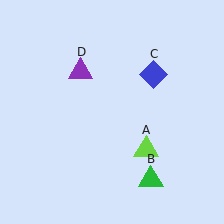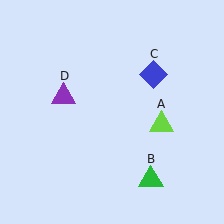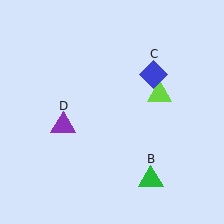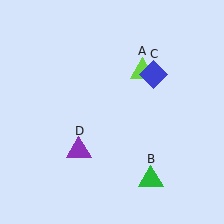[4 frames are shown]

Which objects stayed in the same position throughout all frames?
Green triangle (object B) and blue diamond (object C) remained stationary.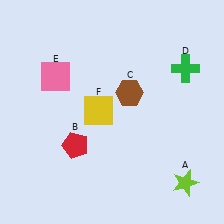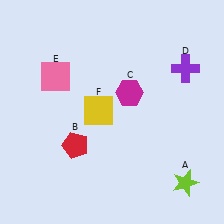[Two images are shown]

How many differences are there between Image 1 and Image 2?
There are 2 differences between the two images.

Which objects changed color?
C changed from brown to magenta. D changed from green to purple.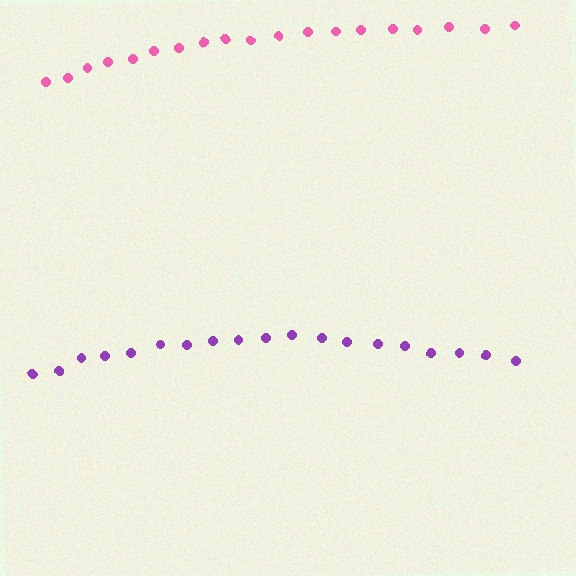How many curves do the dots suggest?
There are 2 distinct paths.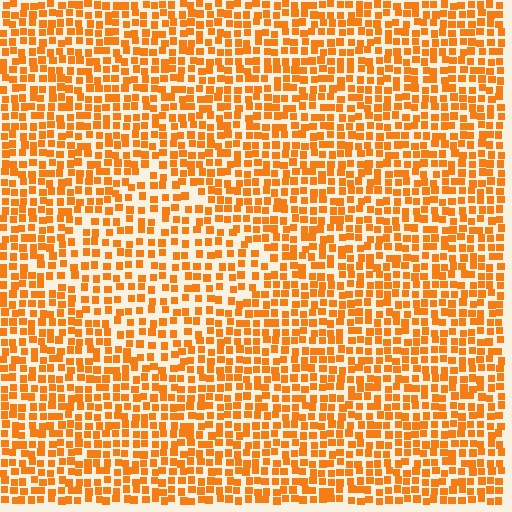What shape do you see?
I see a diamond.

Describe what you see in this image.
The image contains small orange elements arranged at two different densities. A diamond-shaped region is visible where the elements are less densely packed than the surrounding area.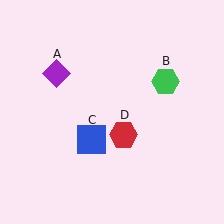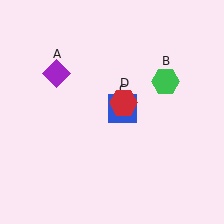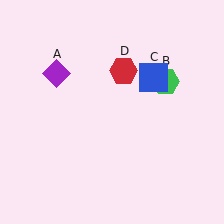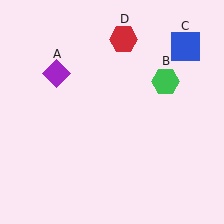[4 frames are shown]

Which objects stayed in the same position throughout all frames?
Purple diamond (object A) and green hexagon (object B) remained stationary.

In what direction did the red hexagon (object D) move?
The red hexagon (object D) moved up.